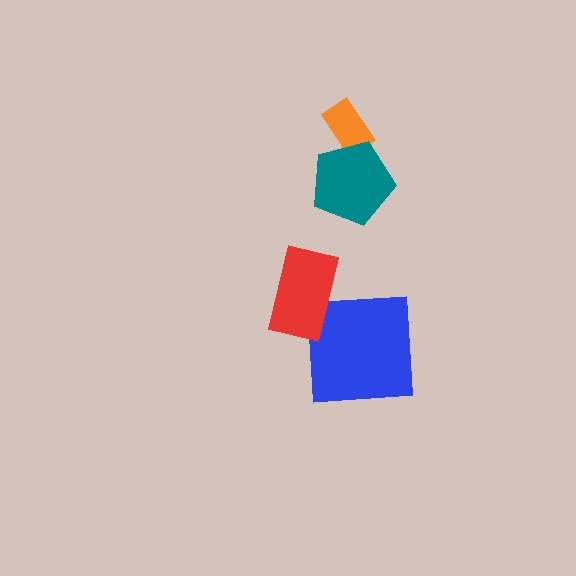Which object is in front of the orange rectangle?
The teal pentagon is in front of the orange rectangle.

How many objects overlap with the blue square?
1 object overlaps with the blue square.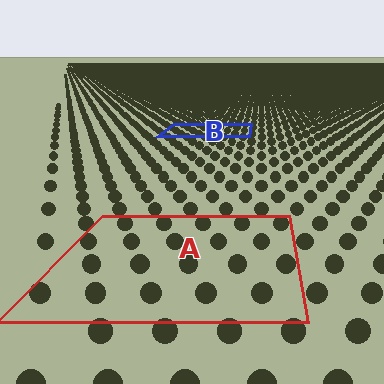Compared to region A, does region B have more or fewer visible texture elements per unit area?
Region B has more texture elements per unit area — they are packed more densely because it is farther away.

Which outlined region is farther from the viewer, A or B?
Region B is farther from the viewer — the texture elements inside it appear smaller and more densely packed.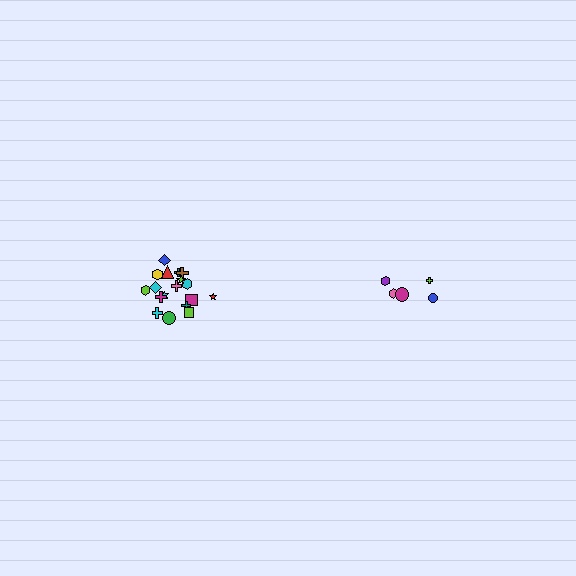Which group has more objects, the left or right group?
The left group.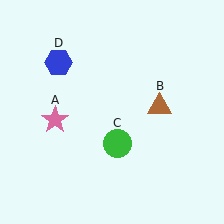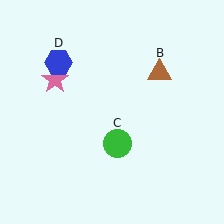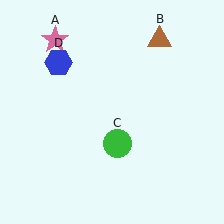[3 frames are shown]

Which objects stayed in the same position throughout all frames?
Green circle (object C) and blue hexagon (object D) remained stationary.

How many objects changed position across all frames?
2 objects changed position: pink star (object A), brown triangle (object B).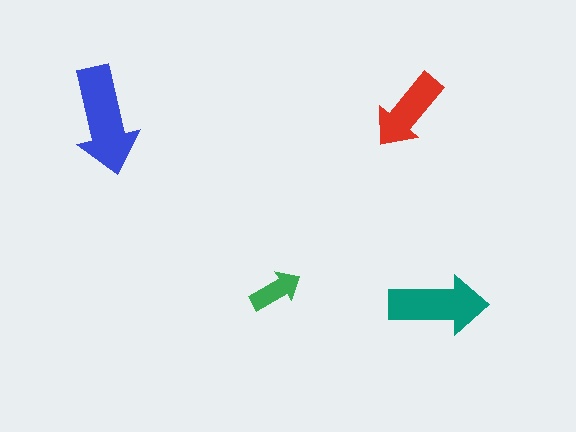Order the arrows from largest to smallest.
the blue one, the teal one, the red one, the green one.